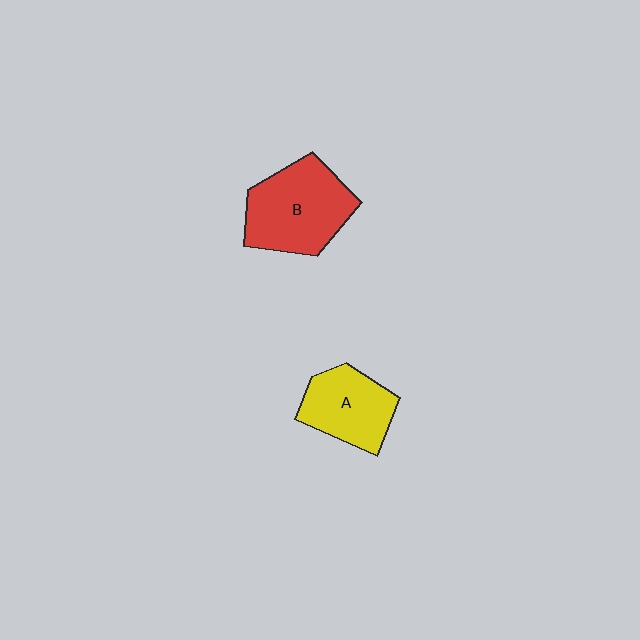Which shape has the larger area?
Shape B (red).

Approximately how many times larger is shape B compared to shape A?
Approximately 1.4 times.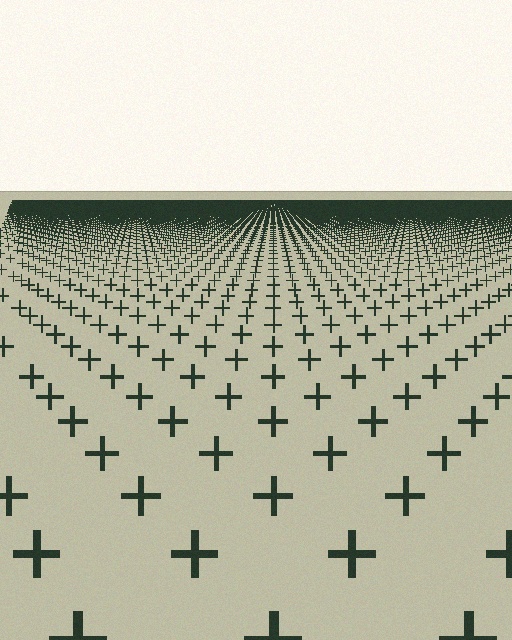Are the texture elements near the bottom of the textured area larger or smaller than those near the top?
Larger. Near the bottom, elements are closer to the viewer and appear at a bigger on-screen size.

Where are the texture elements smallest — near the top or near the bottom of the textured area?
Near the top.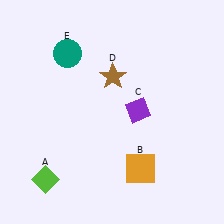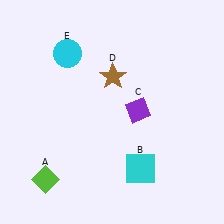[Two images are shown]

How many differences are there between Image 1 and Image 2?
There are 2 differences between the two images.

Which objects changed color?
B changed from orange to cyan. E changed from teal to cyan.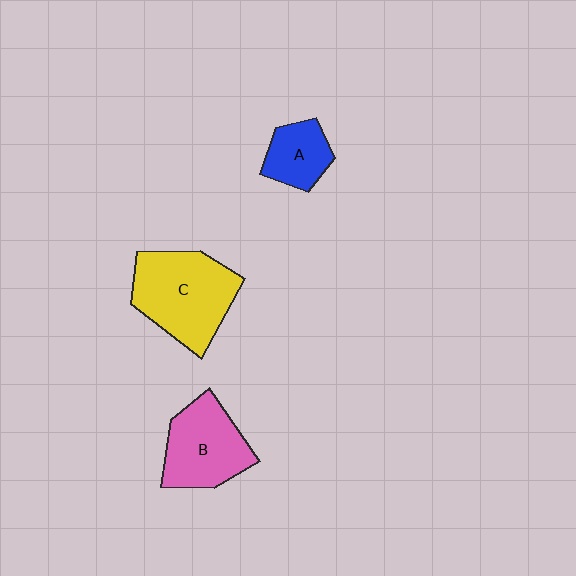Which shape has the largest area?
Shape C (yellow).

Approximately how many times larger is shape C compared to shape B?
Approximately 1.3 times.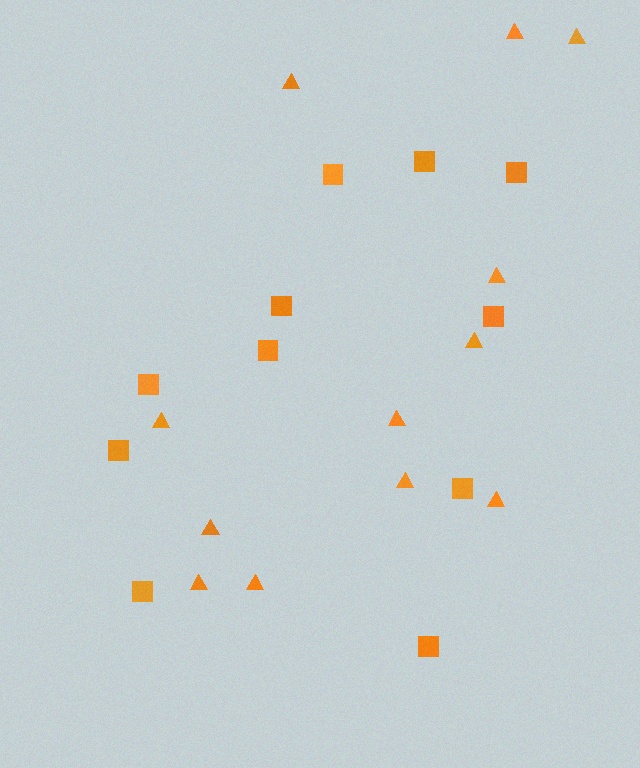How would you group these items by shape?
There are 2 groups: one group of squares (11) and one group of triangles (12).